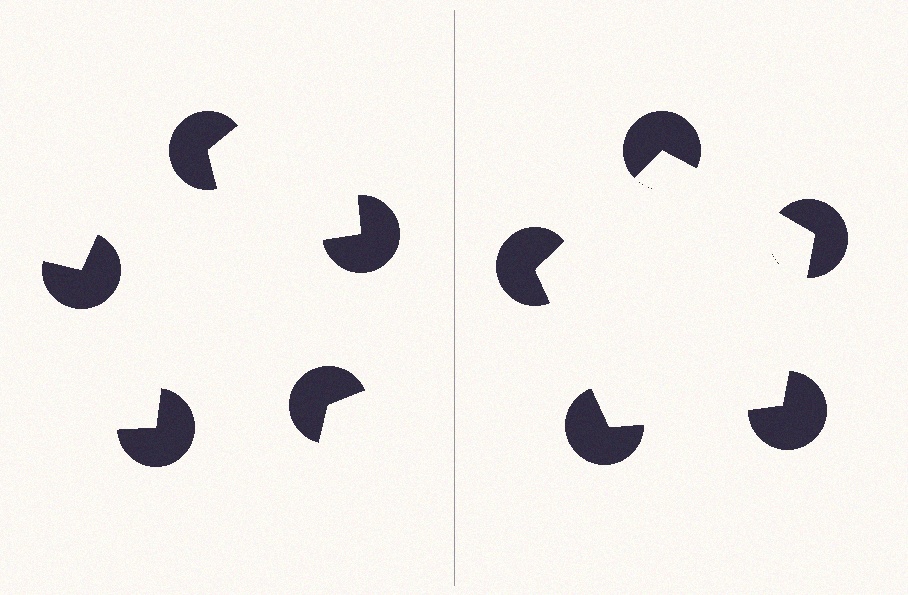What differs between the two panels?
The pac-man discs are positioned identically on both sides; only the wedge orientations differ. On the right they align to a pentagon; on the left they are misaligned.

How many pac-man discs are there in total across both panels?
10 — 5 on each side.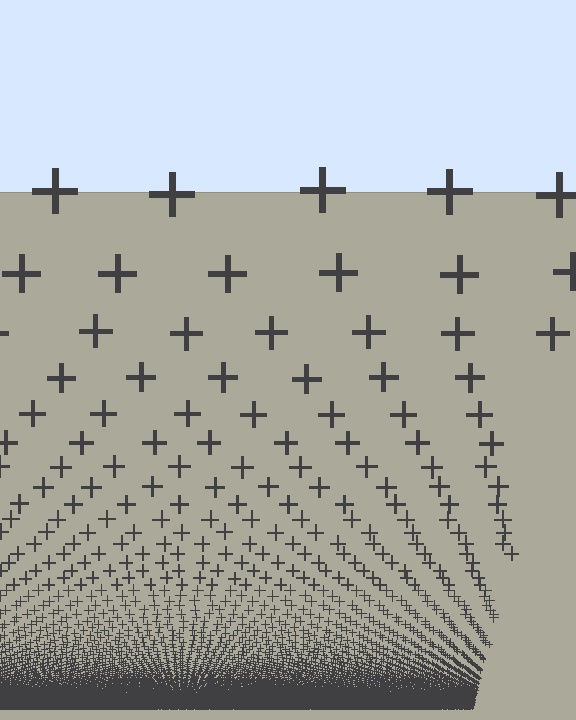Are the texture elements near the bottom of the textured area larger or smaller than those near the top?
Smaller. The gradient is inverted — elements near the bottom are smaller and denser.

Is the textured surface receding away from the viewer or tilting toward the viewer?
The surface appears to tilt toward the viewer. Texture elements get larger and sparser toward the top.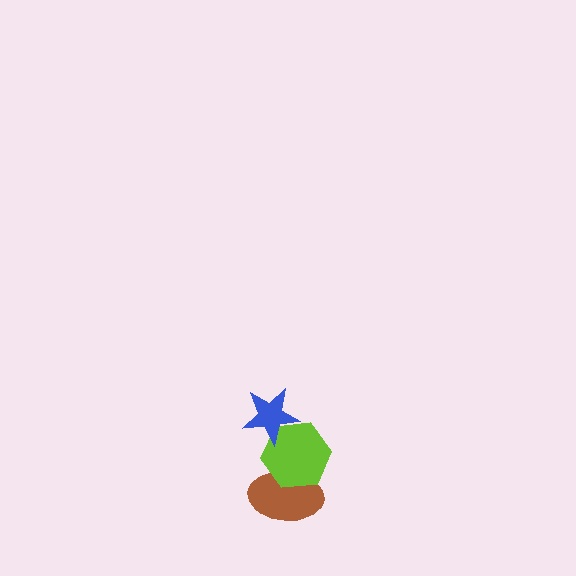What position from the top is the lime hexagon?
The lime hexagon is 2nd from the top.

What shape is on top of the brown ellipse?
The lime hexagon is on top of the brown ellipse.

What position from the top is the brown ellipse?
The brown ellipse is 3rd from the top.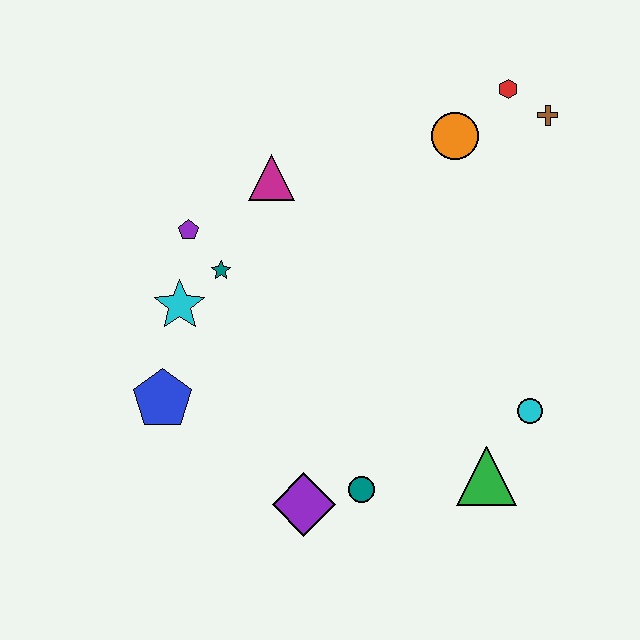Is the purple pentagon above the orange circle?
No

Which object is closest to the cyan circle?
The green triangle is closest to the cyan circle.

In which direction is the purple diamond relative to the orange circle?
The purple diamond is below the orange circle.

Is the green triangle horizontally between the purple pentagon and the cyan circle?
Yes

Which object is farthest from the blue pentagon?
The brown cross is farthest from the blue pentagon.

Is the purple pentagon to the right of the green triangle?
No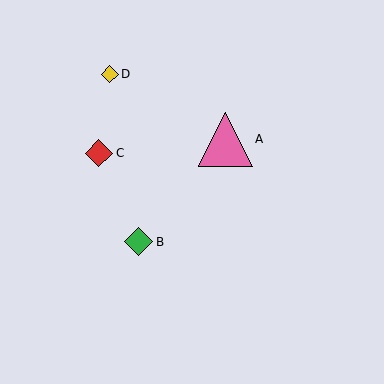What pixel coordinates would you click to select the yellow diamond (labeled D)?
Click at (110, 74) to select the yellow diamond D.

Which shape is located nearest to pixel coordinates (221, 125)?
The pink triangle (labeled A) at (225, 139) is nearest to that location.